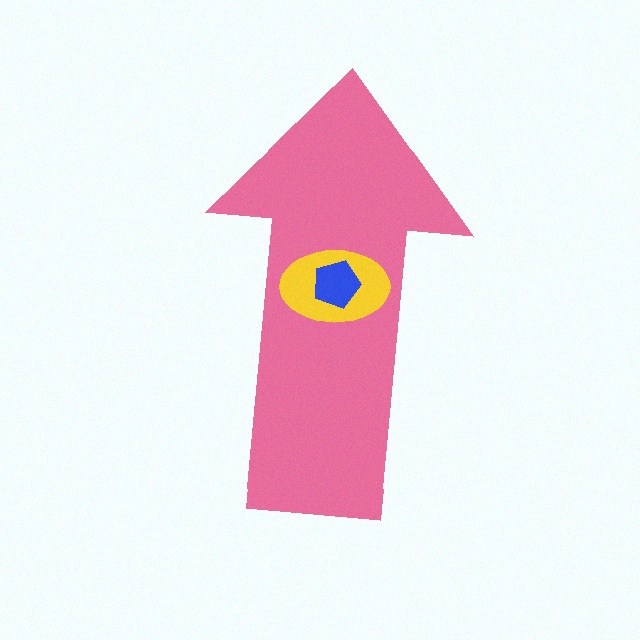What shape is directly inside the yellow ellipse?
The blue pentagon.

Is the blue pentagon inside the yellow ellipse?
Yes.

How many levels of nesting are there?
3.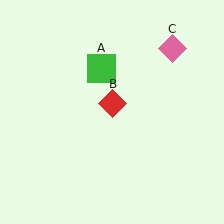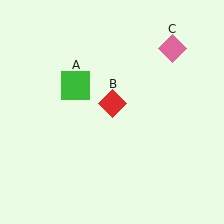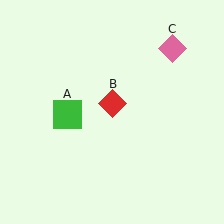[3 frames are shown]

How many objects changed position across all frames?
1 object changed position: green square (object A).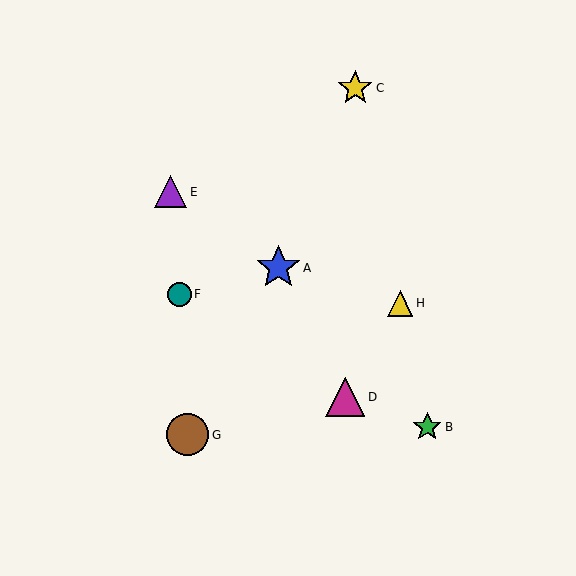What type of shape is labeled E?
Shape E is a purple triangle.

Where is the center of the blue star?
The center of the blue star is at (278, 268).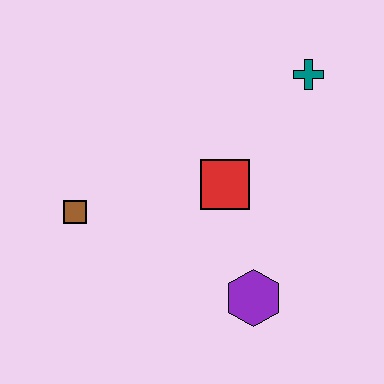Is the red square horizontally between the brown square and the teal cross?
Yes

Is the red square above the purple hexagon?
Yes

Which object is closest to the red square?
The purple hexagon is closest to the red square.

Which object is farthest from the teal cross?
The brown square is farthest from the teal cross.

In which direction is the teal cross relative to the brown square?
The teal cross is to the right of the brown square.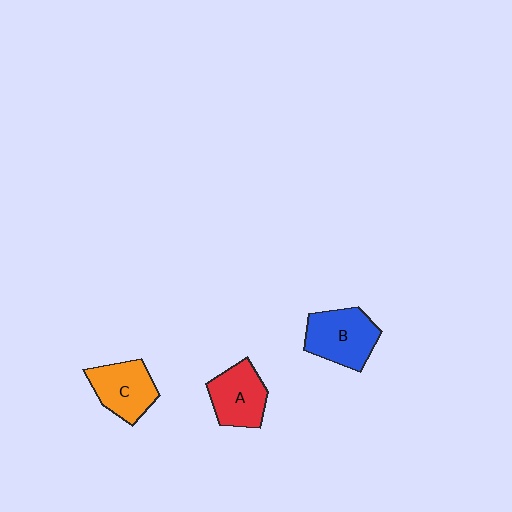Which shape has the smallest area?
Shape A (red).